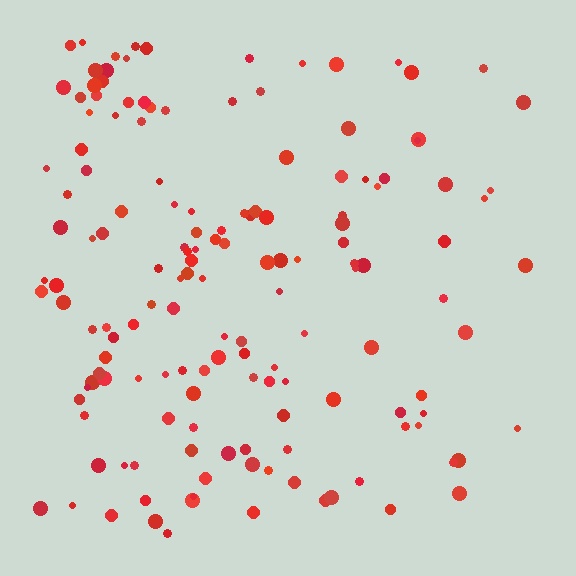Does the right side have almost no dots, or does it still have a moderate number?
Still a moderate number, just noticeably fewer than the left.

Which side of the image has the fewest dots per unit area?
The right.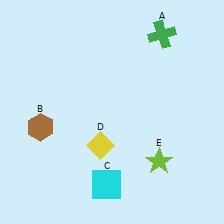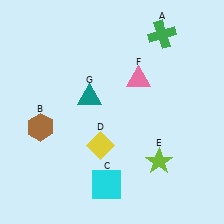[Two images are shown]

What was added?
A pink triangle (F), a teal triangle (G) were added in Image 2.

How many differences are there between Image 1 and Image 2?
There are 2 differences between the two images.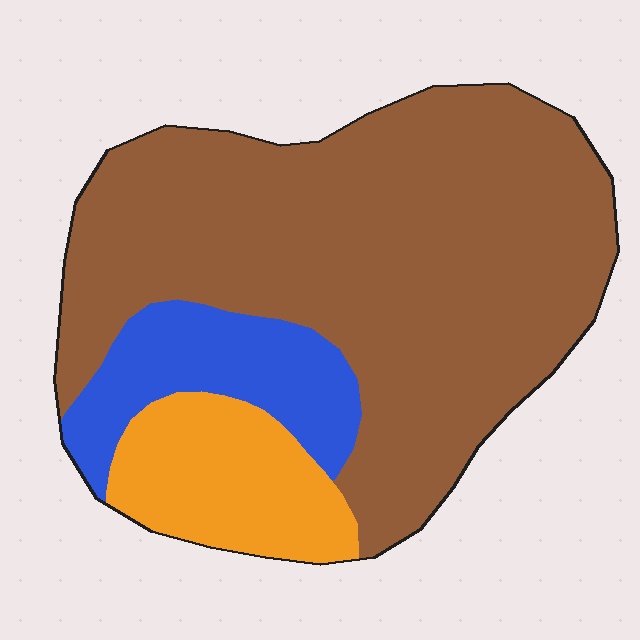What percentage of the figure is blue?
Blue covers around 15% of the figure.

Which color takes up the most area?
Brown, at roughly 70%.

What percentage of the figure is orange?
Orange takes up less than a sixth of the figure.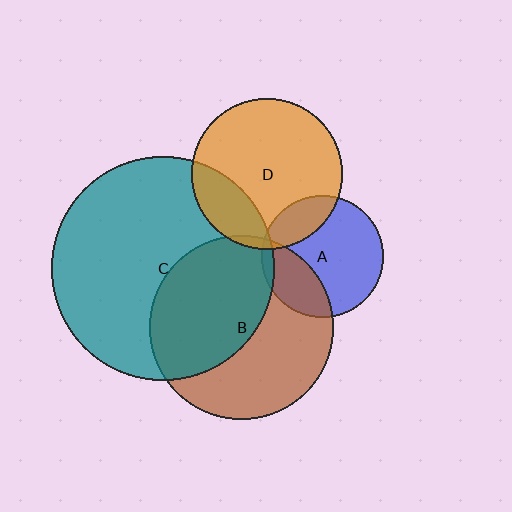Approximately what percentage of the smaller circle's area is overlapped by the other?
Approximately 30%.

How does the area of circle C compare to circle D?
Approximately 2.2 times.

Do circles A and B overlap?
Yes.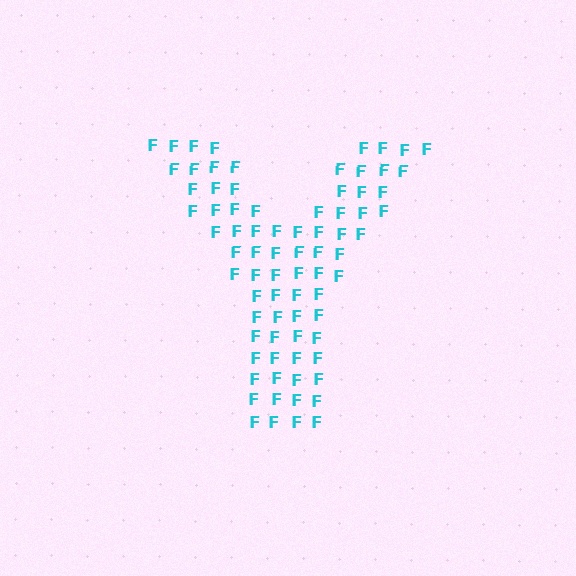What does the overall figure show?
The overall figure shows the letter Y.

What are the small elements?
The small elements are letter F's.